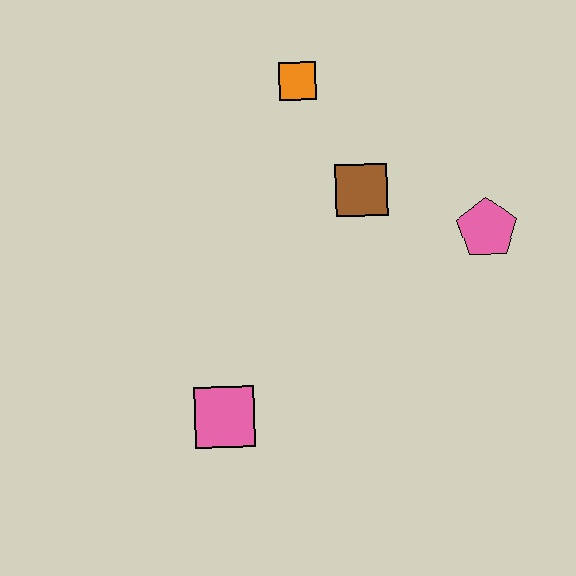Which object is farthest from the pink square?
The orange square is farthest from the pink square.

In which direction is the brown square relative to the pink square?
The brown square is above the pink square.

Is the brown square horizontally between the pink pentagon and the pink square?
Yes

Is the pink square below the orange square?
Yes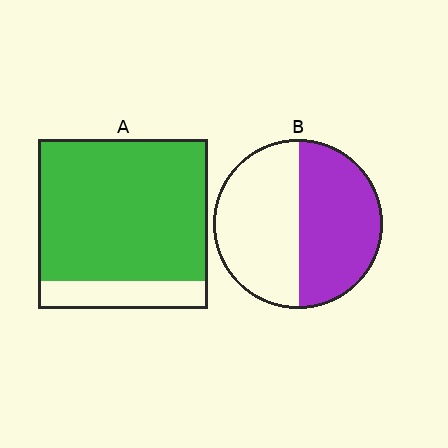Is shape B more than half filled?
Roughly half.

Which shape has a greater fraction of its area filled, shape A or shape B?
Shape A.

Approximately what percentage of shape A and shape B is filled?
A is approximately 85% and B is approximately 50%.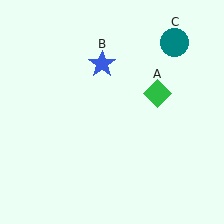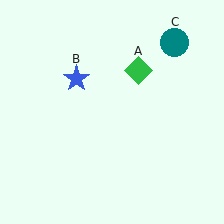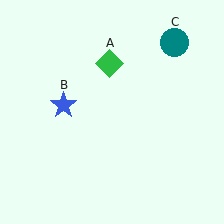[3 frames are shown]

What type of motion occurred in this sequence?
The green diamond (object A), blue star (object B) rotated counterclockwise around the center of the scene.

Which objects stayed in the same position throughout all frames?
Teal circle (object C) remained stationary.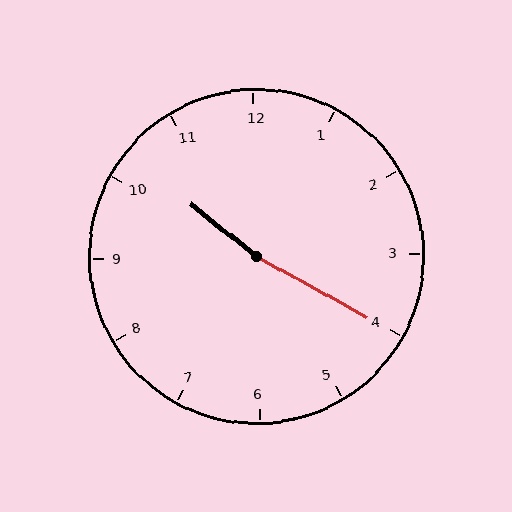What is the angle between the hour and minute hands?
Approximately 170 degrees.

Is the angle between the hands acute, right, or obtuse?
It is obtuse.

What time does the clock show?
10:20.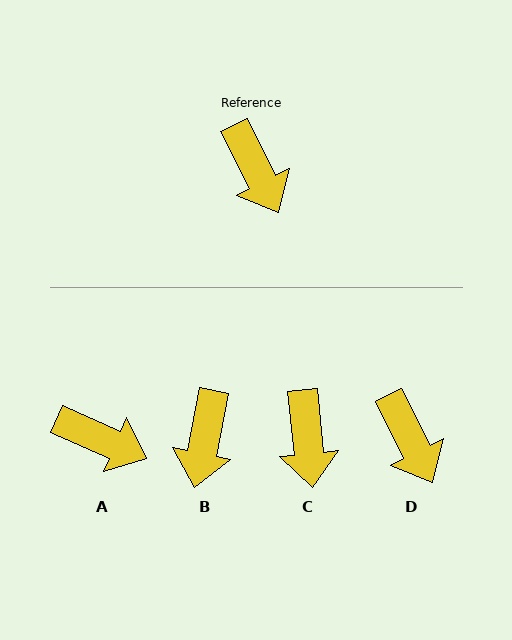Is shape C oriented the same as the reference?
No, it is off by about 21 degrees.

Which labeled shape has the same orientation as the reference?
D.